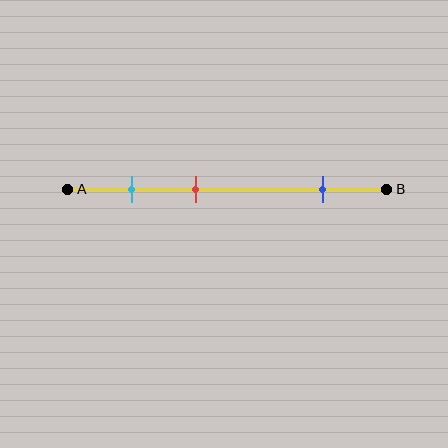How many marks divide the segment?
There are 3 marks dividing the segment.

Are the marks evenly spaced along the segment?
No, the marks are not evenly spaced.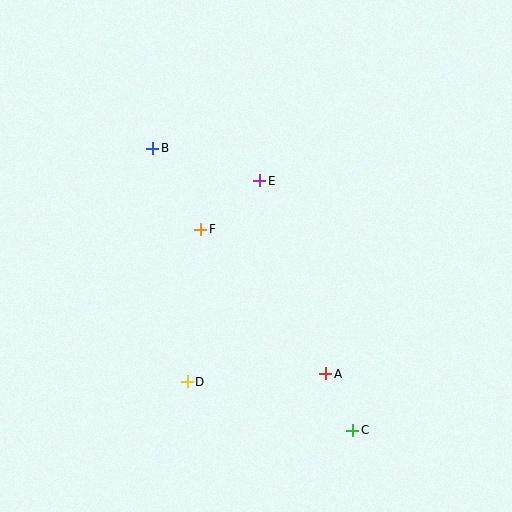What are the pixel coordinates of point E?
Point E is at (260, 181).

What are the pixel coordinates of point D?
Point D is at (187, 382).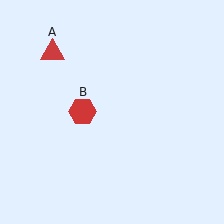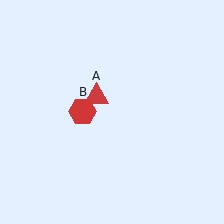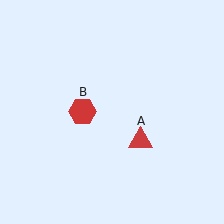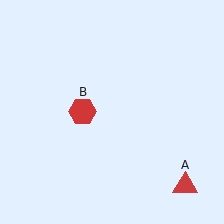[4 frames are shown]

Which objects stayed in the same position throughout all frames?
Red hexagon (object B) remained stationary.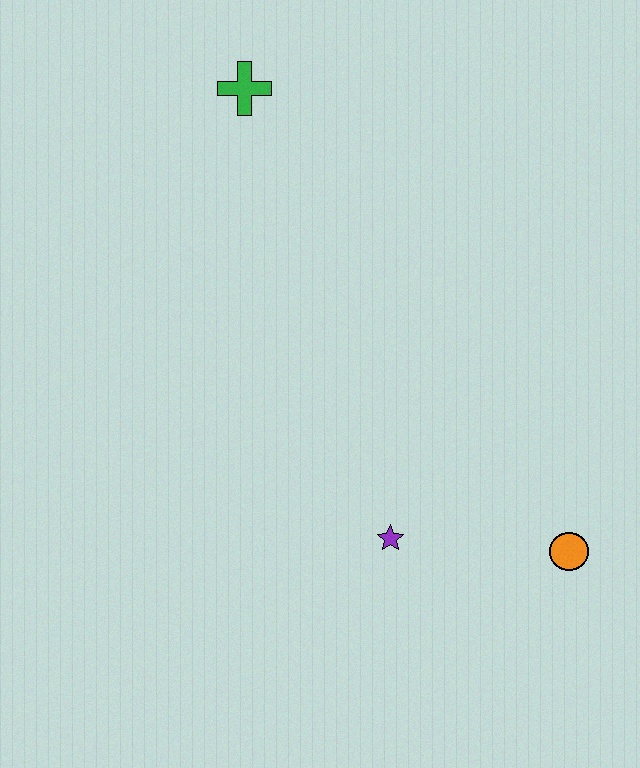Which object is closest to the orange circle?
The purple star is closest to the orange circle.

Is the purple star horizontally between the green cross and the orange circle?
Yes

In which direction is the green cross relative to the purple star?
The green cross is above the purple star.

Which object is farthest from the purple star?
The green cross is farthest from the purple star.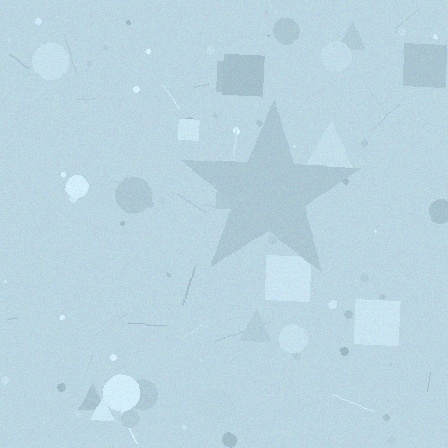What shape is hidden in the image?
A star is hidden in the image.